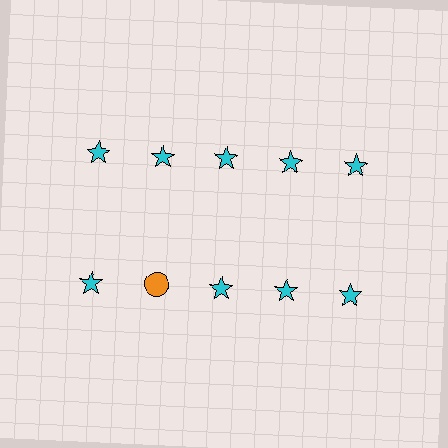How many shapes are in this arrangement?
There are 10 shapes arranged in a grid pattern.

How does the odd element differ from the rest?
It differs in both color (orange instead of cyan) and shape (circle instead of star).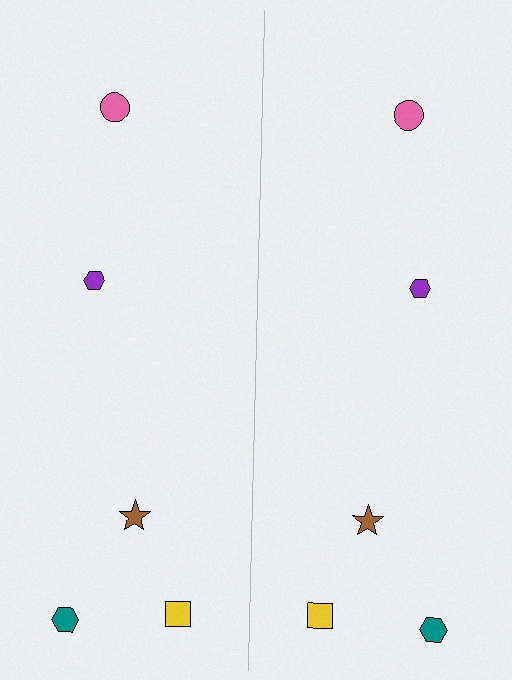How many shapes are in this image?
There are 10 shapes in this image.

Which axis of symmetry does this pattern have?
The pattern has a vertical axis of symmetry running through the center of the image.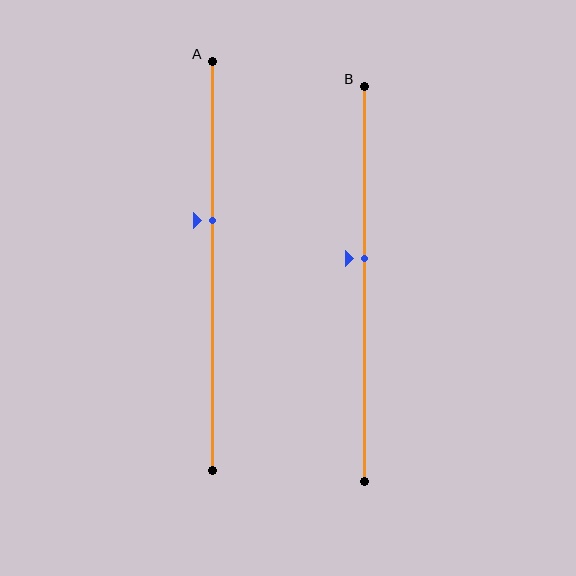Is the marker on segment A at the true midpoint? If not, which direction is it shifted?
No, the marker on segment A is shifted upward by about 11% of the segment length.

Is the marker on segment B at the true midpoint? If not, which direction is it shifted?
No, the marker on segment B is shifted upward by about 6% of the segment length.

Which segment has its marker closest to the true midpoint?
Segment B has its marker closest to the true midpoint.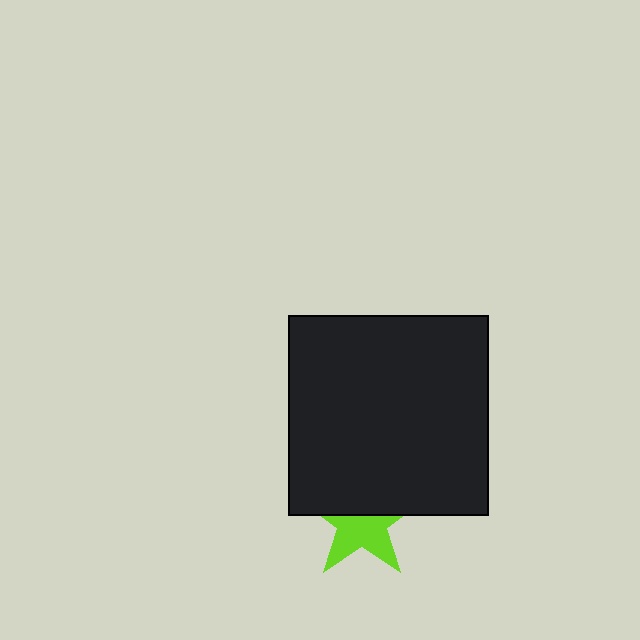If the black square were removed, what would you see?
You would see the complete lime star.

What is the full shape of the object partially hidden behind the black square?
The partially hidden object is a lime star.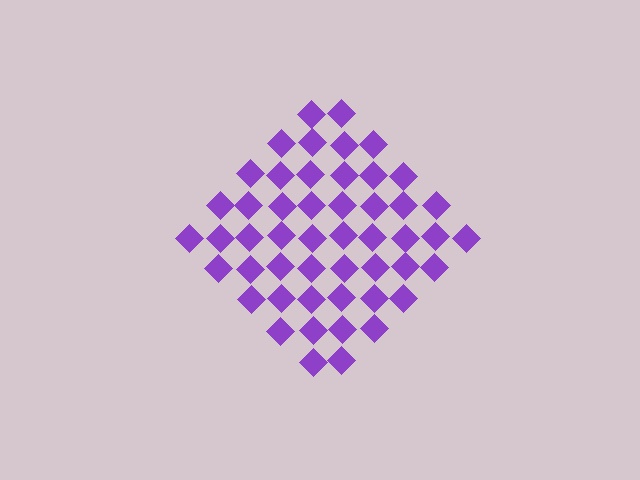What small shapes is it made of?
It is made of small diamonds.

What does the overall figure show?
The overall figure shows a diamond.